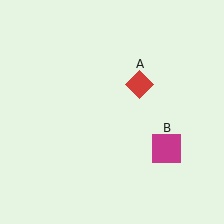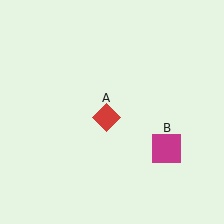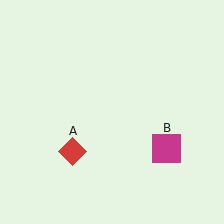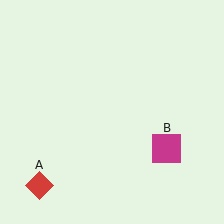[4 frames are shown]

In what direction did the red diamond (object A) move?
The red diamond (object A) moved down and to the left.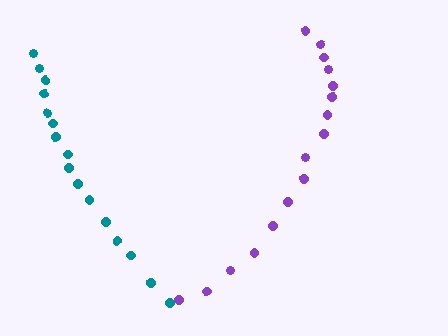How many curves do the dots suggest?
There are 2 distinct paths.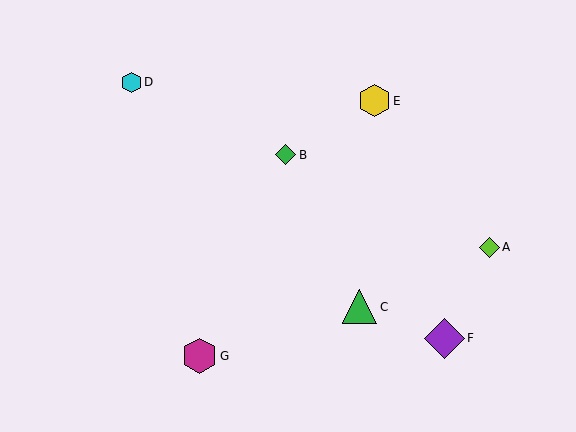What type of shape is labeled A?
Shape A is a lime diamond.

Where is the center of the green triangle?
The center of the green triangle is at (360, 307).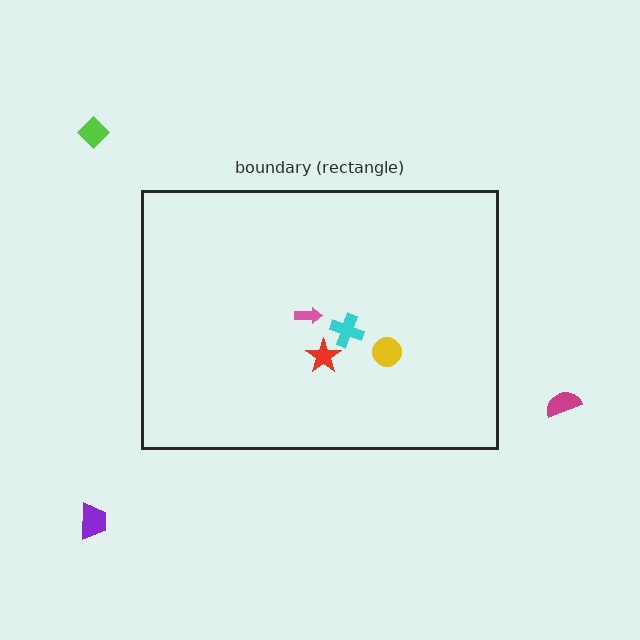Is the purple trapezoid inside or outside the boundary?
Outside.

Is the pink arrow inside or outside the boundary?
Inside.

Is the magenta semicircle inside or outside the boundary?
Outside.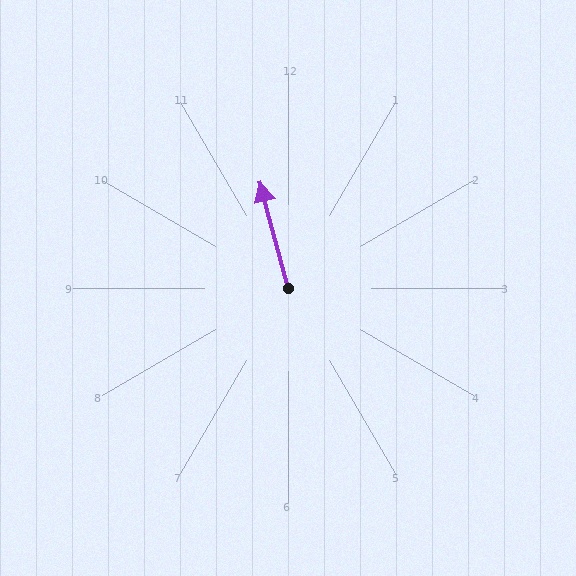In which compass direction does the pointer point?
North.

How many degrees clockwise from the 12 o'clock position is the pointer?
Approximately 345 degrees.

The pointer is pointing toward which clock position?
Roughly 12 o'clock.